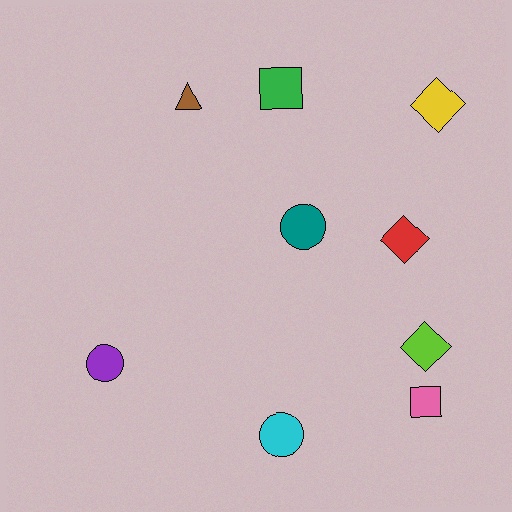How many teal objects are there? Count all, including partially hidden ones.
There is 1 teal object.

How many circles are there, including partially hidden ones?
There are 3 circles.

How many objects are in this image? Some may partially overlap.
There are 9 objects.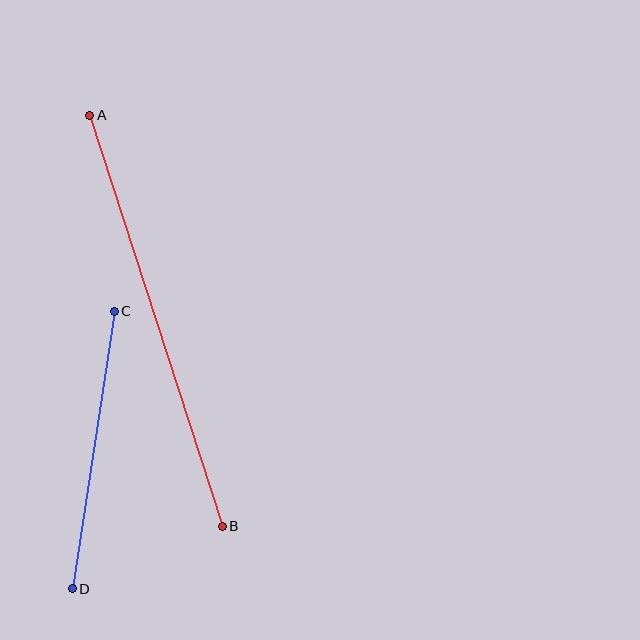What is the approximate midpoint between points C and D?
The midpoint is at approximately (93, 450) pixels.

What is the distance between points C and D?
The distance is approximately 281 pixels.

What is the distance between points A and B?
The distance is approximately 432 pixels.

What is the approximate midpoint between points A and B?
The midpoint is at approximately (156, 321) pixels.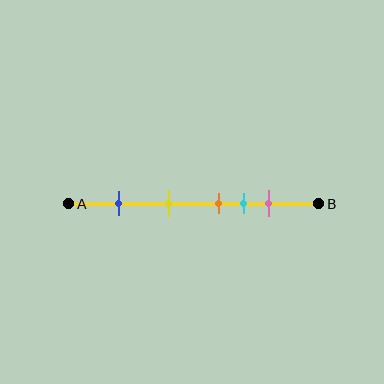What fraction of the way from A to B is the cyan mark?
The cyan mark is approximately 70% (0.7) of the way from A to B.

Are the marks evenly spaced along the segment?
No, the marks are not evenly spaced.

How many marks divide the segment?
There are 5 marks dividing the segment.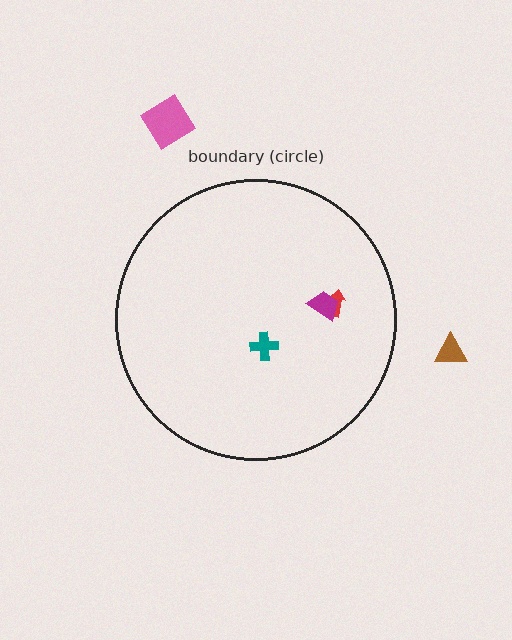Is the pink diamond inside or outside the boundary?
Outside.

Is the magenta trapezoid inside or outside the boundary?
Inside.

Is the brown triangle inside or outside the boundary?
Outside.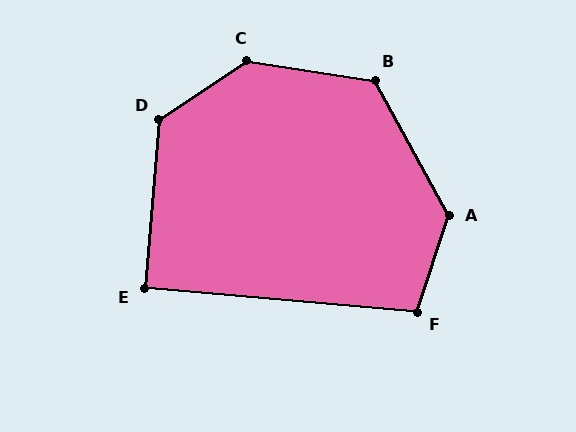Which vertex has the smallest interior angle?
E, at approximately 90 degrees.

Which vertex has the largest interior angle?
C, at approximately 137 degrees.